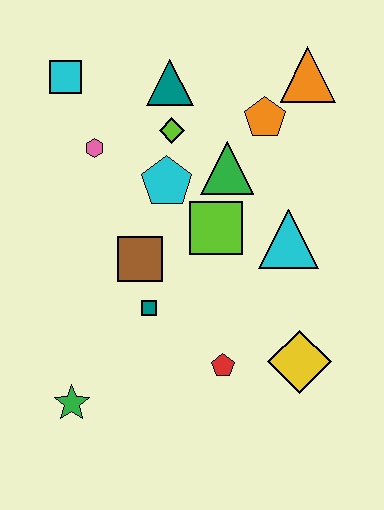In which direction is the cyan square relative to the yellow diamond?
The cyan square is above the yellow diamond.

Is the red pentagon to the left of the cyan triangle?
Yes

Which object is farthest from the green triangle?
The green star is farthest from the green triangle.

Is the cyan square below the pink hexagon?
No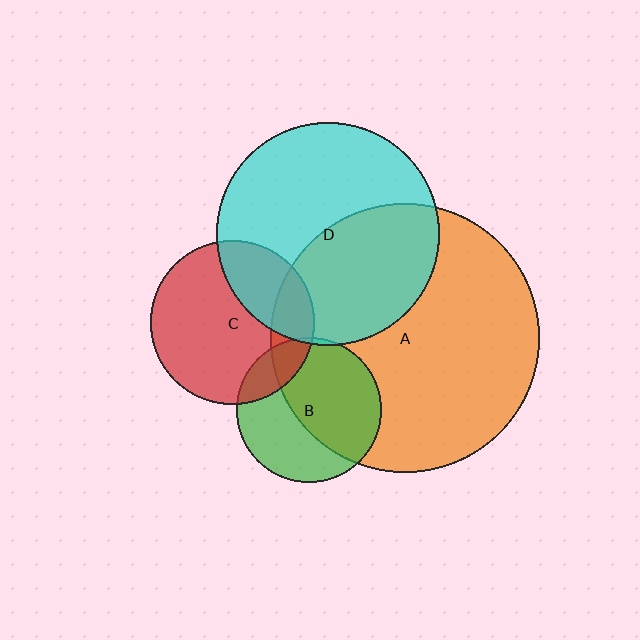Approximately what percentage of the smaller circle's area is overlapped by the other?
Approximately 20%.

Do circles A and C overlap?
Yes.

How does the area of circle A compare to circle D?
Approximately 1.5 times.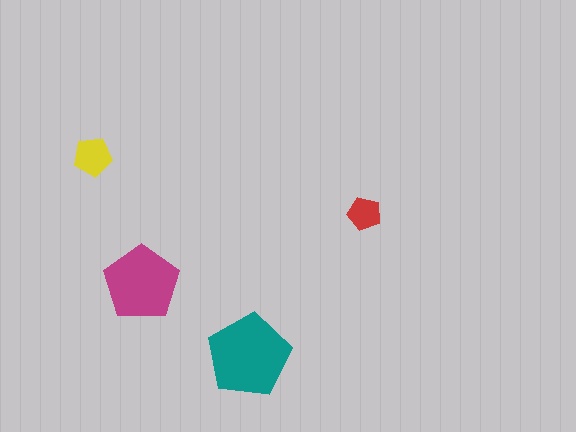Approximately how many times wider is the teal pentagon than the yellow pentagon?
About 2 times wider.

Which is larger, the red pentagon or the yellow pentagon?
The yellow one.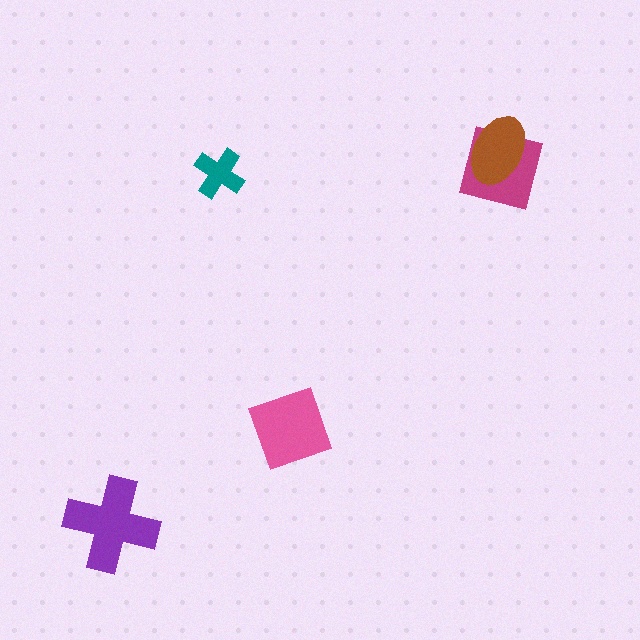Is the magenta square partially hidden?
Yes, it is partially covered by another shape.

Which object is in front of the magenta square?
The brown ellipse is in front of the magenta square.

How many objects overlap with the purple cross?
0 objects overlap with the purple cross.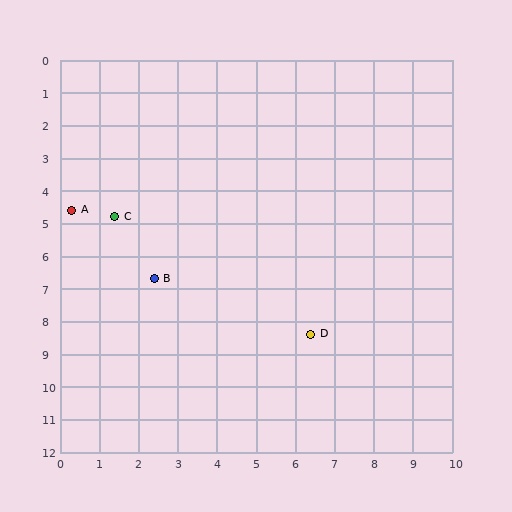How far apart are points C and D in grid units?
Points C and D are about 6.2 grid units apart.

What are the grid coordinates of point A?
Point A is at approximately (0.3, 4.6).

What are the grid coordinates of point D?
Point D is at approximately (6.4, 8.4).